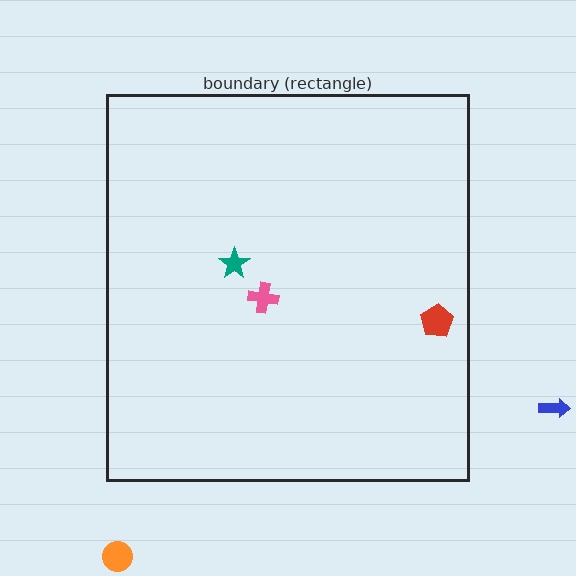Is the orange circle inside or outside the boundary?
Outside.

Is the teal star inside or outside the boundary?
Inside.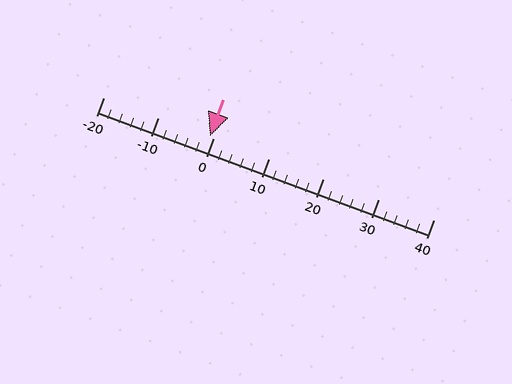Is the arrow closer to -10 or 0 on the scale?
The arrow is closer to 0.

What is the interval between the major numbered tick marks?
The major tick marks are spaced 10 units apart.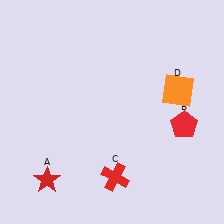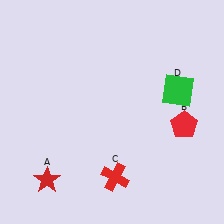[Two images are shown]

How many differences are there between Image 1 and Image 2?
There is 1 difference between the two images.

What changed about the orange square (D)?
In Image 1, D is orange. In Image 2, it changed to green.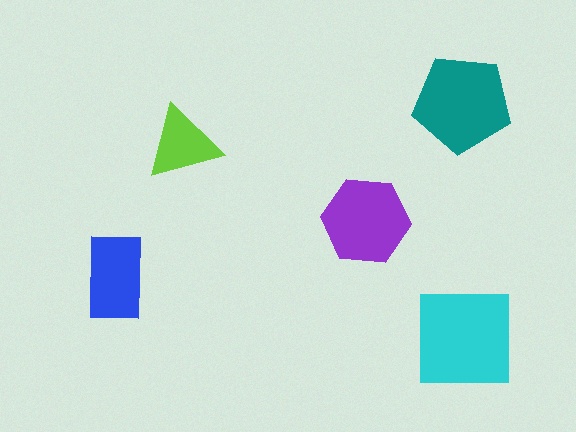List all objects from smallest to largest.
The lime triangle, the blue rectangle, the purple hexagon, the teal pentagon, the cyan square.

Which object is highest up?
The teal pentagon is topmost.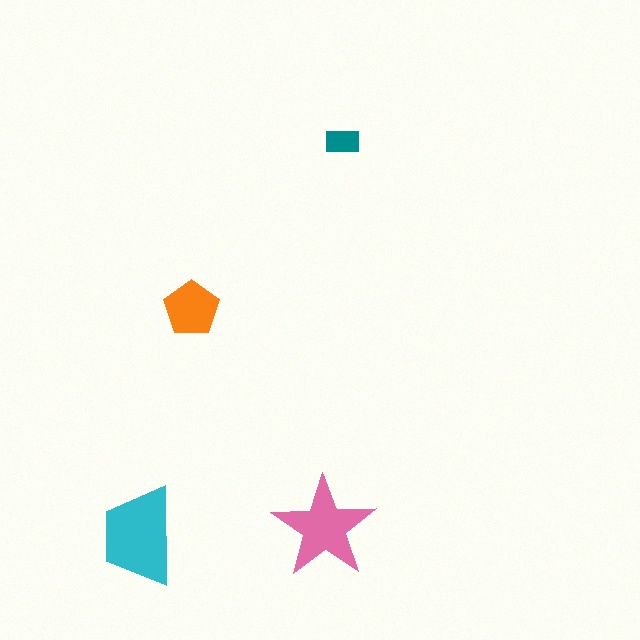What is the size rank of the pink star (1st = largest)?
2nd.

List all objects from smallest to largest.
The teal rectangle, the orange pentagon, the pink star, the cyan trapezoid.